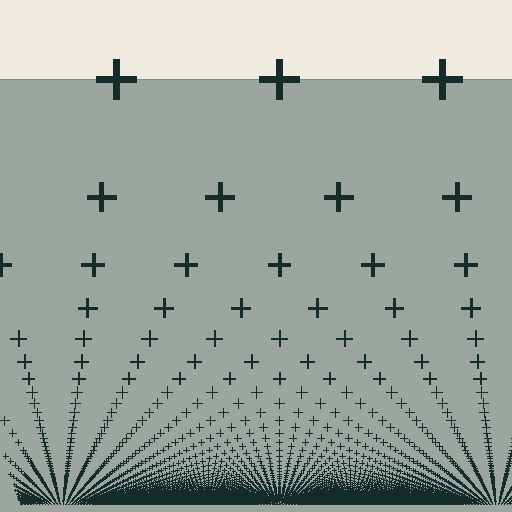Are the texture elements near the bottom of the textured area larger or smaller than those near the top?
Smaller. The gradient is inverted — elements near the bottom are smaller and denser.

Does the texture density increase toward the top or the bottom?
Density increases toward the bottom.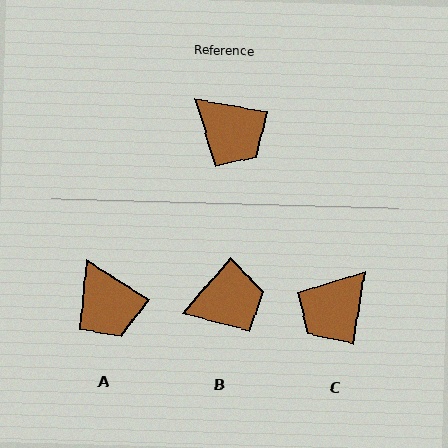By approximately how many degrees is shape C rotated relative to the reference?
Approximately 89 degrees clockwise.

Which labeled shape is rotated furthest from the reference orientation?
C, about 89 degrees away.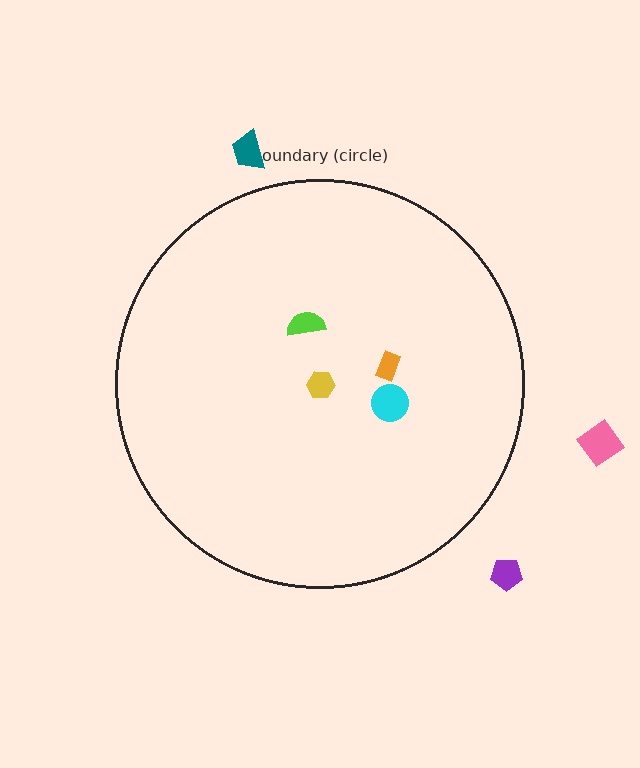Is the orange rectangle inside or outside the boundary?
Inside.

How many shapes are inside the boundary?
4 inside, 3 outside.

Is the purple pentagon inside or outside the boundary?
Outside.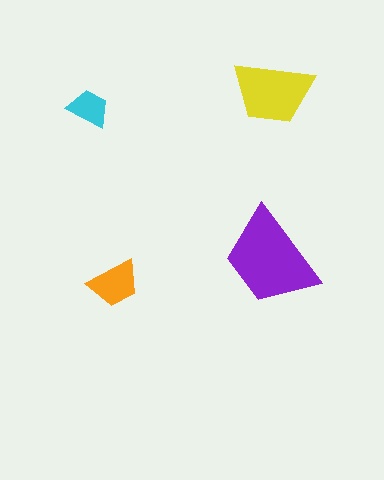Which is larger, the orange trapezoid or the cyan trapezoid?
The orange one.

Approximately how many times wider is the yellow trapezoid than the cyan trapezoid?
About 2 times wider.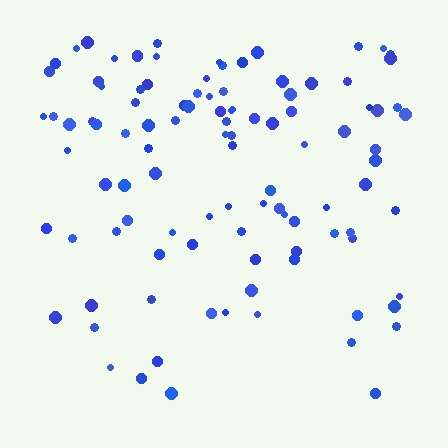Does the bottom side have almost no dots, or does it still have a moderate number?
Still a moderate number, just noticeably fewer than the top.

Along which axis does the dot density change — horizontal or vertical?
Vertical.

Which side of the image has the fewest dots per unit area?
The bottom.